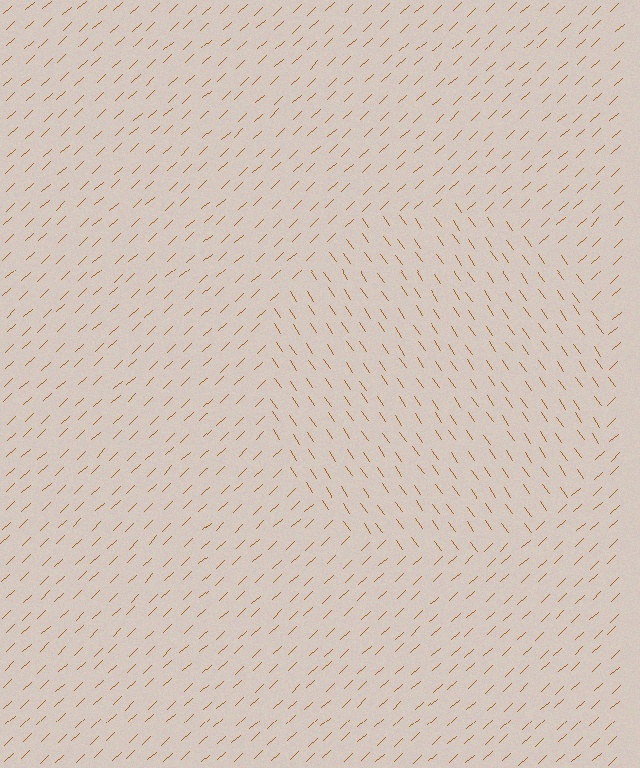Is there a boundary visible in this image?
Yes, there is a texture boundary formed by a change in line orientation.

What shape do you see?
I see a circle.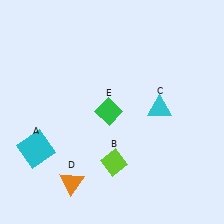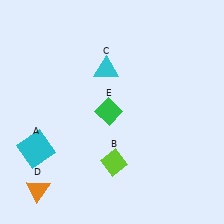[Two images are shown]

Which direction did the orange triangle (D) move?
The orange triangle (D) moved left.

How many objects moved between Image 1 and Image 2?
2 objects moved between the two images.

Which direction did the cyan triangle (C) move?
The cyan triangle (C) moved left.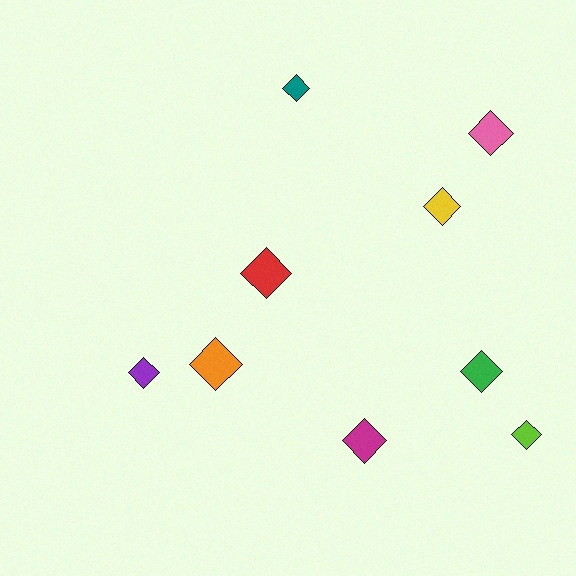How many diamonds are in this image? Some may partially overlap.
There are 9 diamonds.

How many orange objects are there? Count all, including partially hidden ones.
There is 1 orange object.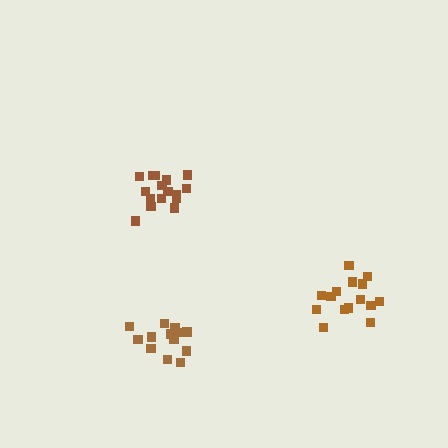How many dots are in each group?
Group 1: 14 dots, Group 2: 16 dots, Group 3: 15 dots (45 total).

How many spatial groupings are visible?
There are 3 spatial groupings.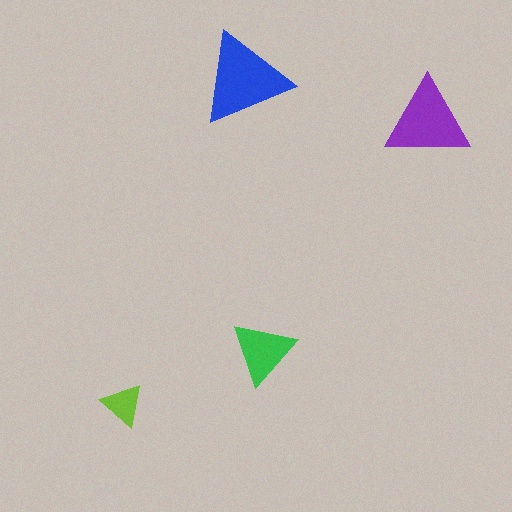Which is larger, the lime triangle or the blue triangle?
The blue one.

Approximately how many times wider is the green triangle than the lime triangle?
About 1.5 times wider.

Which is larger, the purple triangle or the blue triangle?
The blue one.